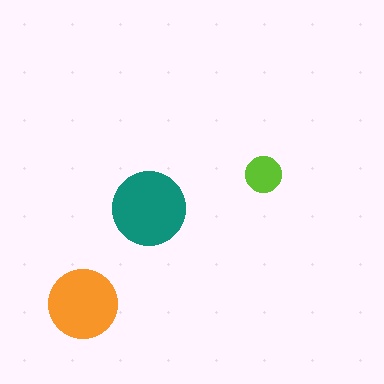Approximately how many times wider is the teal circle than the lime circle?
About 2 times wider.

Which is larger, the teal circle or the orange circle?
The teal one.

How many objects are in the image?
There are 3 objects in the image.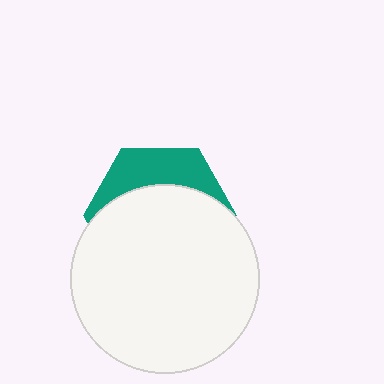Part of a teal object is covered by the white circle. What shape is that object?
It is a hexagon.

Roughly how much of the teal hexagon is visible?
A small part of it is visible (roughly 31%).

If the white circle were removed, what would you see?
You would see the complete teal hexagon.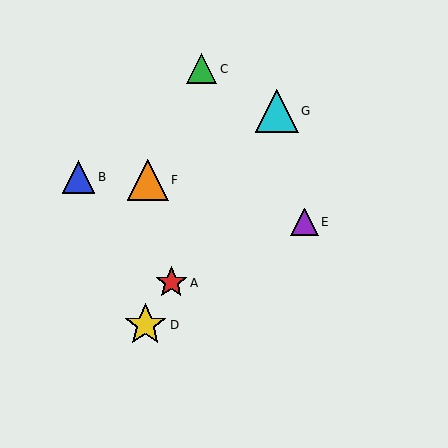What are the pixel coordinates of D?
Object D is at (145, 325).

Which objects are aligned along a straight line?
Objects A, D, G are aligned along a straight line.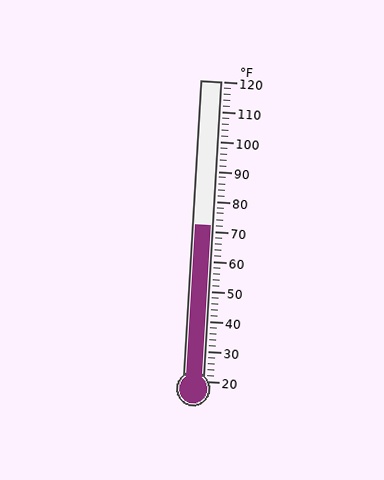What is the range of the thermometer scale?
The thermometer scale ranges from 20°F to 120°F.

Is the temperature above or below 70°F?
The temperature is above 70°F.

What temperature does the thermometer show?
The thermometer shows approximately 72°F.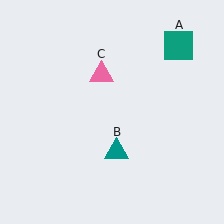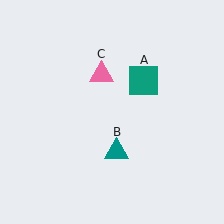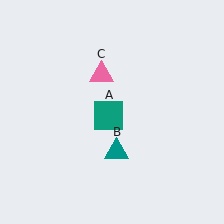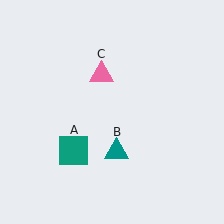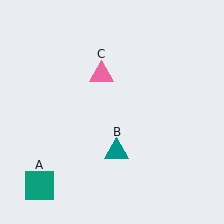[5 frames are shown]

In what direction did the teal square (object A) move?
The teal square (object A) moved down and to the left.